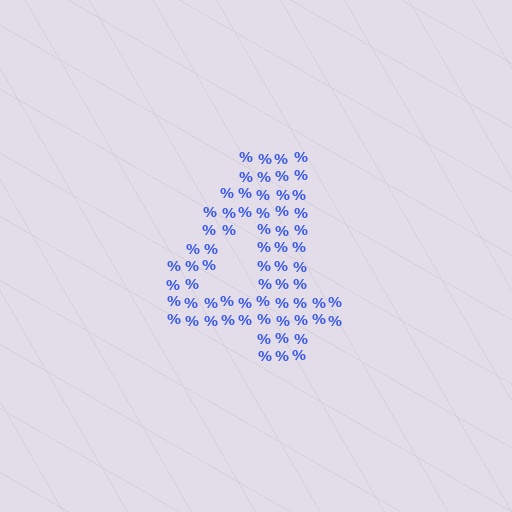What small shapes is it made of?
It is made of small percent signs.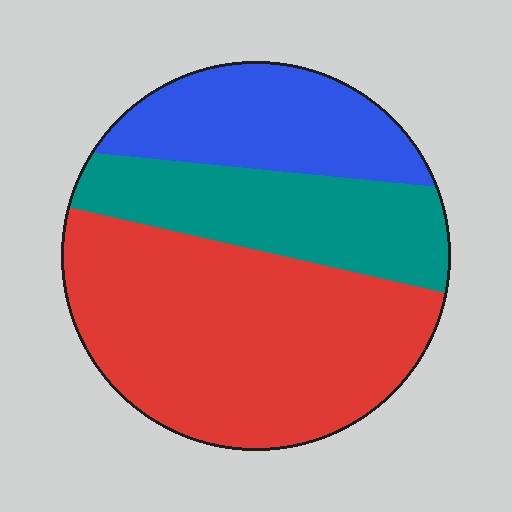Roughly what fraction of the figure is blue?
Blue takes up less than a quarter of the figure.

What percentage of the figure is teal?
Teal takes up about one quarter (1/4) of the figure.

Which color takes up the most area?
Red, at roughly 50%.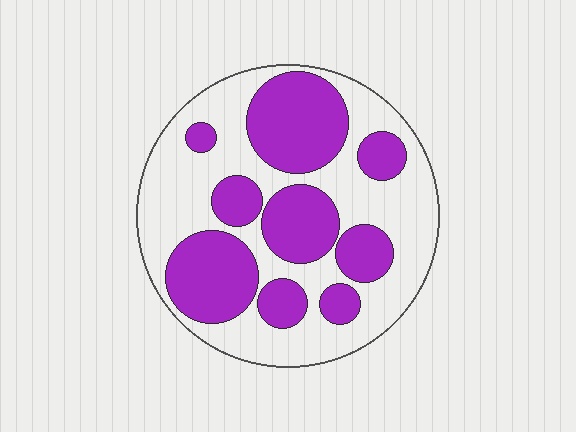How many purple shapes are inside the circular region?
9.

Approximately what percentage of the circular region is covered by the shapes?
Approximately 45%.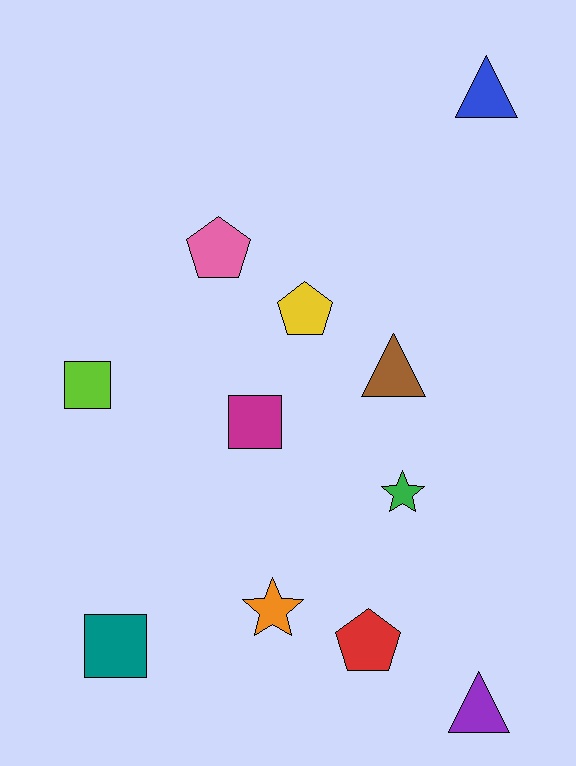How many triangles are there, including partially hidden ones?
There are 3 triangles.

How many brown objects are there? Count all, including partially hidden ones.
There is 1 brown object.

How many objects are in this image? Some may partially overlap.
There are 11 objects.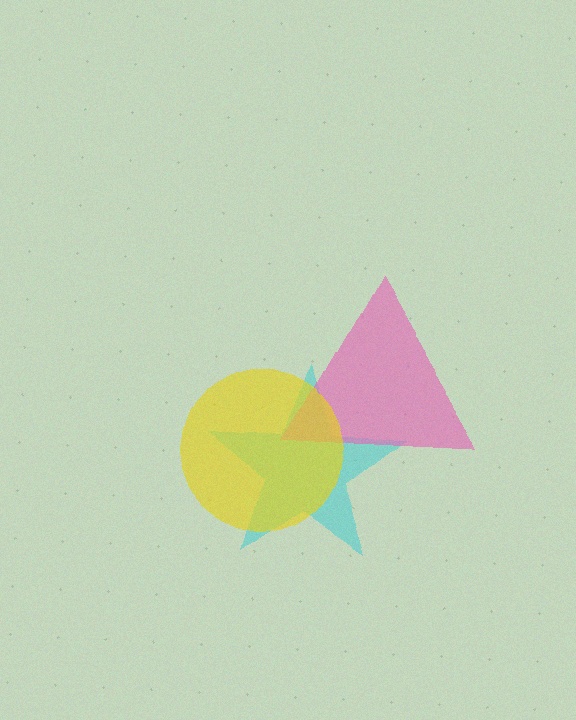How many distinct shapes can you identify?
There are 3 distinct shapes: a cyan star, a pink triangle, a yellow circle.